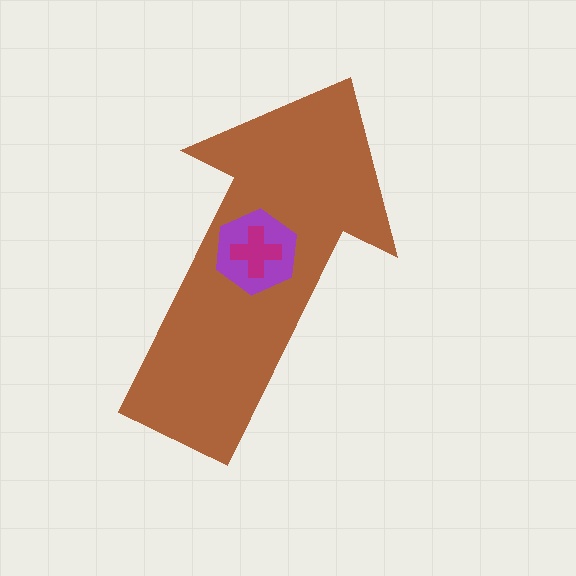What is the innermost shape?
The magenta cross.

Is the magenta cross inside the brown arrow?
Yes.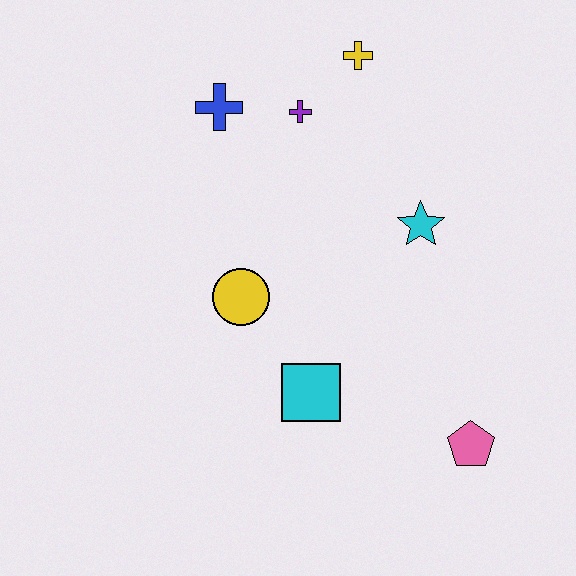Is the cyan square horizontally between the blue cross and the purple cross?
No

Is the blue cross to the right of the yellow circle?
No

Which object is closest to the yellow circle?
The cyan square is closest to the yellow circle.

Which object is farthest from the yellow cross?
The pink pentagon is farthest from the yellow cross.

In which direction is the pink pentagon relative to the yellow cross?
The pink pentagon is below the yellow cross.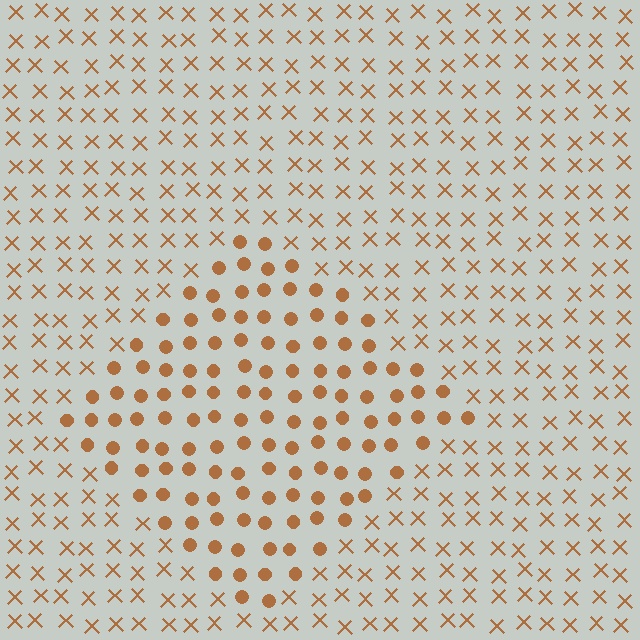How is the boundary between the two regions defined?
The boundary is defined by a change in element shape: circles inside vs. X marks outside. All elements share the same color and spacing.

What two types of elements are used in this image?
The image uses circles inside the diamond region and X marks outside it.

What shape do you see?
I see a diamond.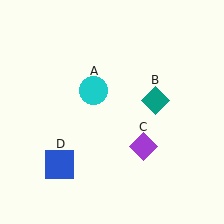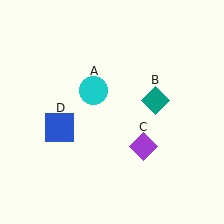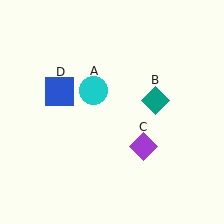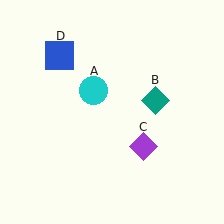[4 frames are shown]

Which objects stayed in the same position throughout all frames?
Cyan circle (object A) and teal diamond (object B) and purple diamond (object C) remained stationary.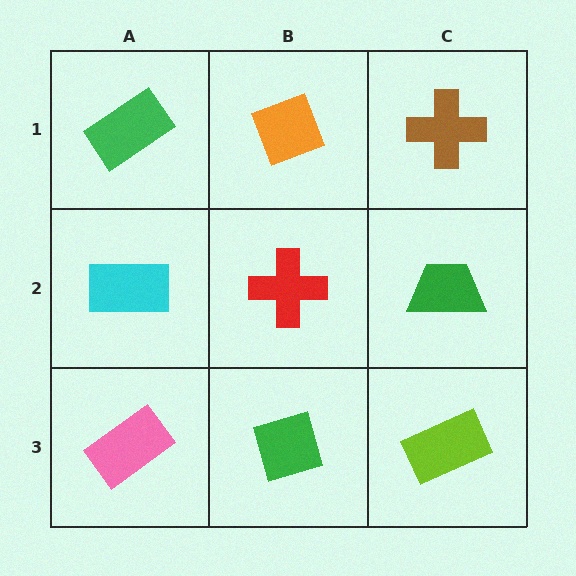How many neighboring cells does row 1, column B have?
3.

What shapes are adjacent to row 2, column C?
A brown cross (row 1, column C), a lime rectangle (row 3, column C), a red cross (row 2, column B).